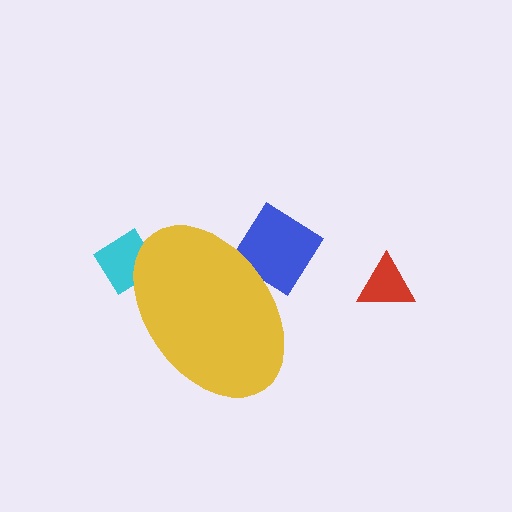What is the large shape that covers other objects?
A yellow ellipse.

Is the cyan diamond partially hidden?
Yes, the cyan diamond is partially hidden behind the yellow ellipse.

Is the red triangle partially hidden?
No, the red triangle is fully visible.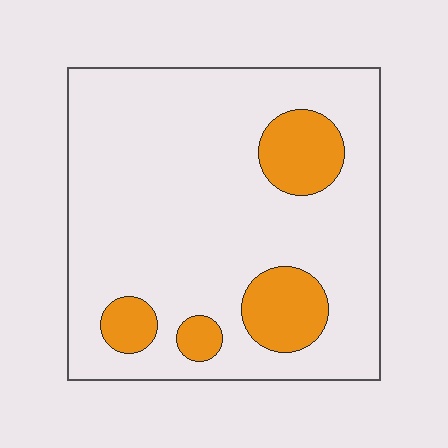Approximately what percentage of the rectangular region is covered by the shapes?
Approximately 15%.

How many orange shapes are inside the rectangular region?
4.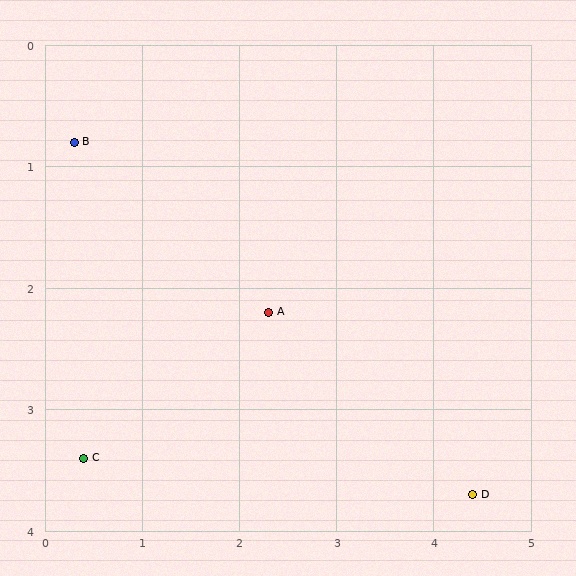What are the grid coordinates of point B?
Point B is at approximately (0.3, 0.8).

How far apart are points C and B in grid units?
Points C and B are about 2.6 grid units apart.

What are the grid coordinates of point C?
Point C is at approximately (0.4, 3.4).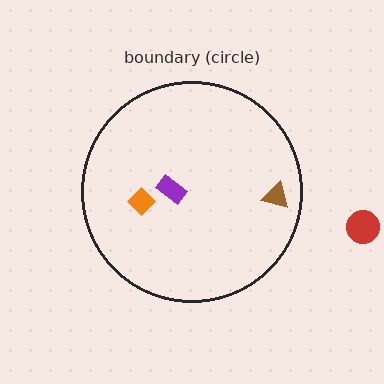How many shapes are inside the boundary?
3 inside, 1 outside.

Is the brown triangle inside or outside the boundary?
Inside.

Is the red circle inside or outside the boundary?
Outside.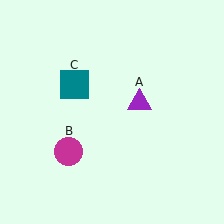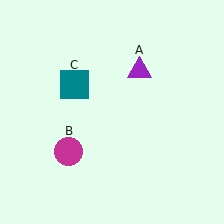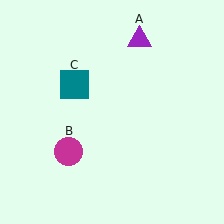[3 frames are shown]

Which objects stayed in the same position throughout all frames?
Magenta circle (object B) and teal square (object C) remained stationary.